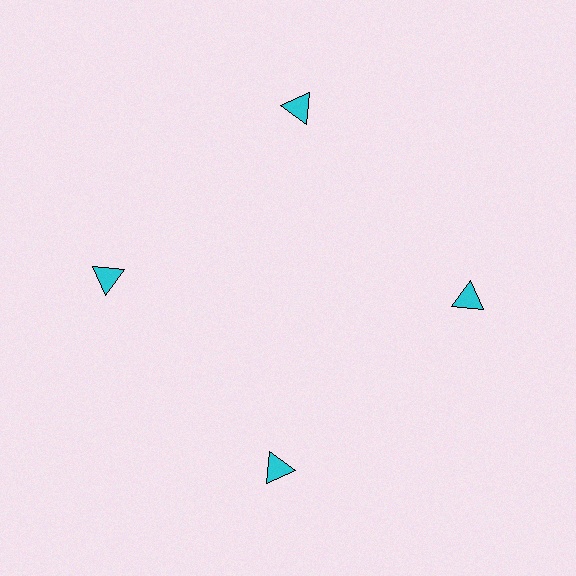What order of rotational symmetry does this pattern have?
This pattern has 4-fold rotational symmetry.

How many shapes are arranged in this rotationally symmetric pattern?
There are 4 shapes, arranged in 4 groups of 1.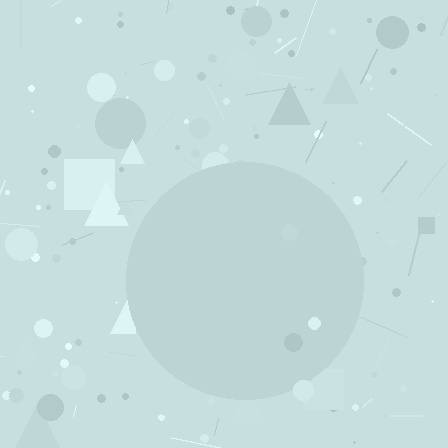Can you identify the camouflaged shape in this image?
The camouflaged shape is a circle.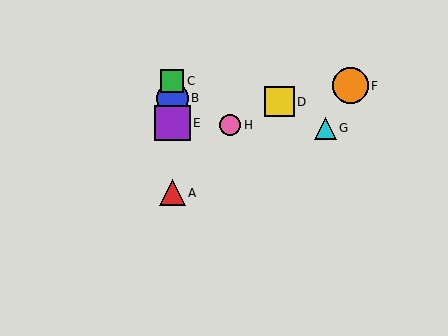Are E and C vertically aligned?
Yes, both are at x≈172.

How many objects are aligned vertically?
4 objects (A, B, C, E) are aligned vertically.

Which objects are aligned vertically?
Objects A, B, C, E are aligned vertically.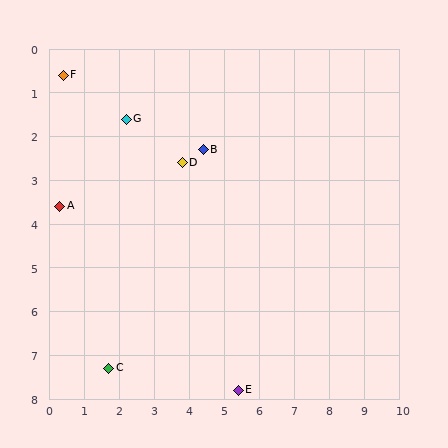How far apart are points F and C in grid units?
Points F and C are about 6.8 grid units apart.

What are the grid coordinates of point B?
Point B is at approximately (4.4, 2.3).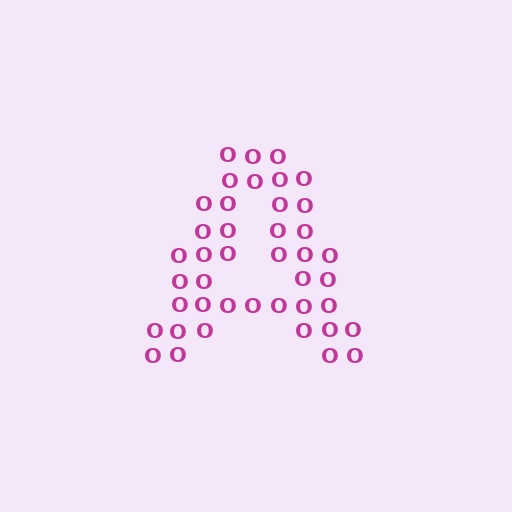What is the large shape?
The large shape is the letter A.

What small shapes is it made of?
It is made of small letter O's.